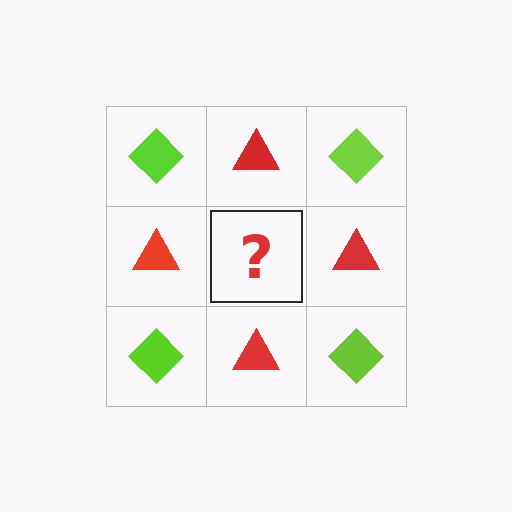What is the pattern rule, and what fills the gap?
The rule is that it alternates lime diamond and red triangle in a checkerboard pattern. The gap should be filled with a lime diamond.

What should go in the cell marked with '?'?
The missing cell should contain a lime diamond.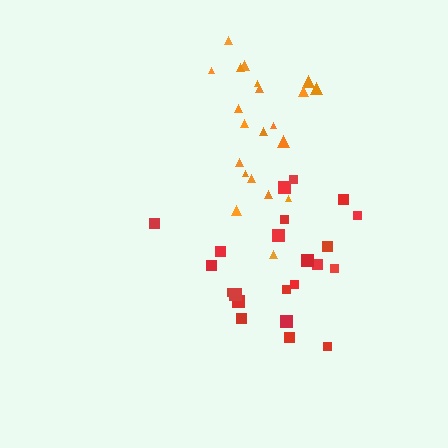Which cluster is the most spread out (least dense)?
Red.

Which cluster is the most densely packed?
Orange.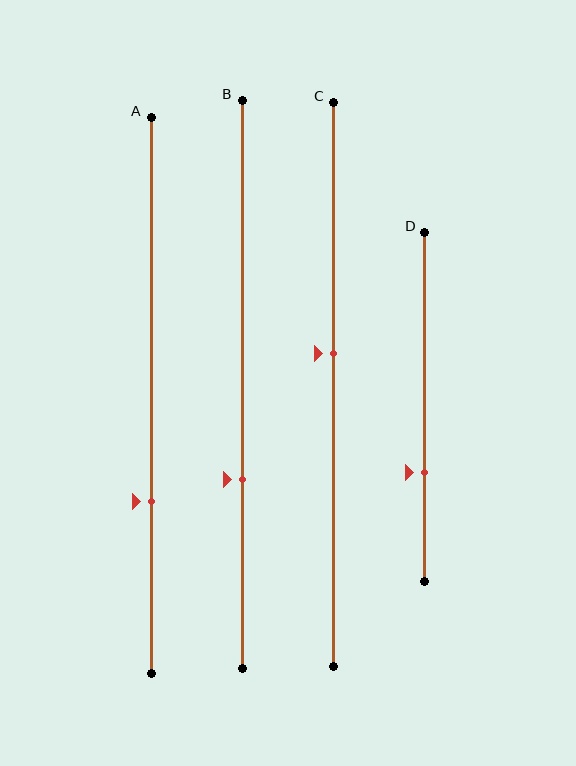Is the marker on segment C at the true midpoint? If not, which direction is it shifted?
No, the marker on segment C is shifted upward by about 6% of the segment length.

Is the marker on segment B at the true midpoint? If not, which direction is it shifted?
No, the marker on segment B is shifted downward by about 17% of the segment length.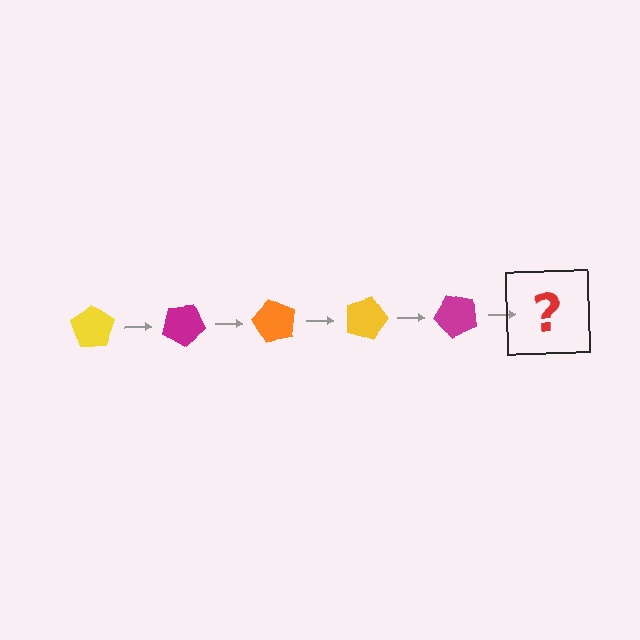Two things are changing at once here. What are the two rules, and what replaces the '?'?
The two rules are that it rotates 30 degrees each step and the color cycles through yellow, magenta, and orange. The '?' should be an orange pentagon, rotated 150 degrees from the start.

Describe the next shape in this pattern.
It should be an orange pentagon, rotated 150 degrees from the start.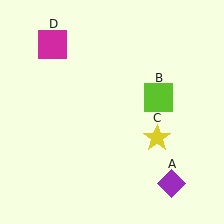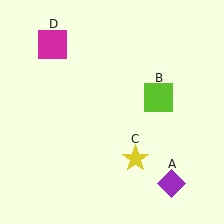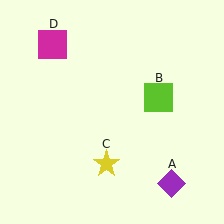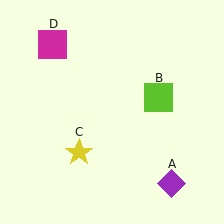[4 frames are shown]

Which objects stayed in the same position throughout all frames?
Purple diamond (object A) and lime square (object B) and magenta square (object D) remained stationary.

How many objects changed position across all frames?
1 object changed position: yellow star (object C).